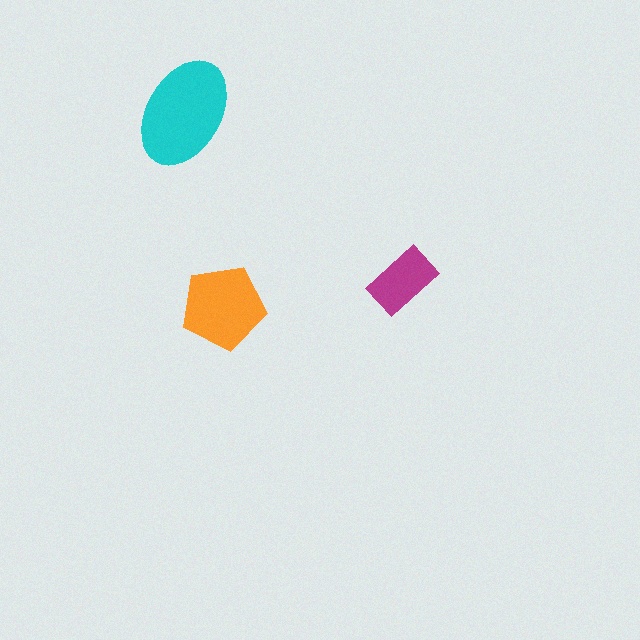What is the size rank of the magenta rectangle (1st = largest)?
3rd.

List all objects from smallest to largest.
The magenta rectangle, the orange pentagon, the cyan ellipse.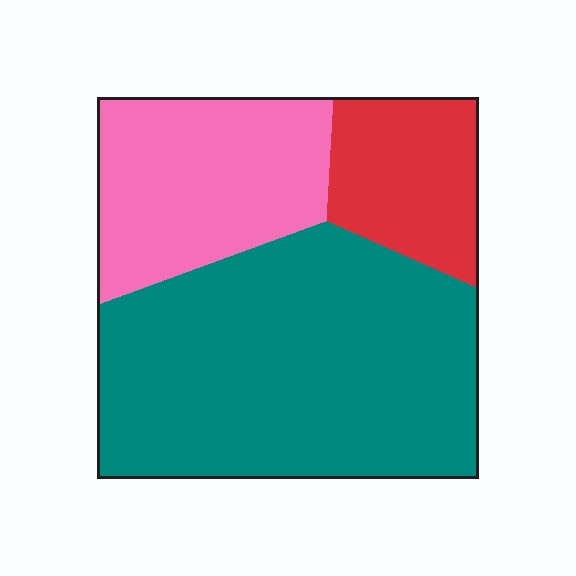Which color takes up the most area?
Teal, at roughly 55%.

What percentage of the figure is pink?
Pink takes up about one quarter (1/4) of the figure.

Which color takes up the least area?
Red, at roughly 15%.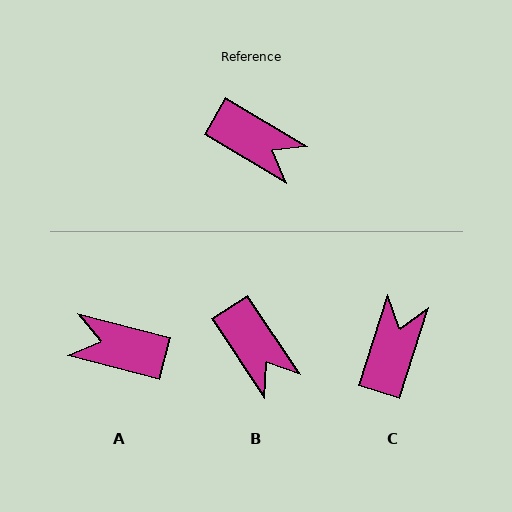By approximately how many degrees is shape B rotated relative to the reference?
Approximately 26 degrees clockwise.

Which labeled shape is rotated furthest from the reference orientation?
A, about 164 degrees away.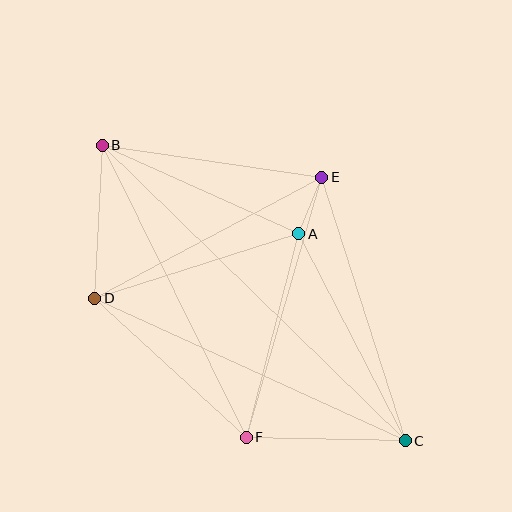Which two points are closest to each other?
Points A and E are closest to each other.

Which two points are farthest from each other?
Points B and C are farthest from each other.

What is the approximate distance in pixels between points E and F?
The distance between E and F is approximately 271 pixels.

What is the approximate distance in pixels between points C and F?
The distance between C and F is approximately 159 pixels.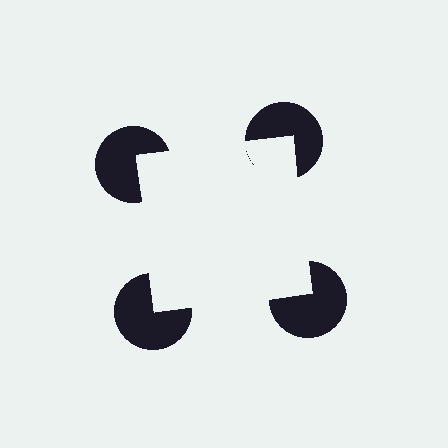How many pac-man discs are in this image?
There are 4 — one at each vertex of the illusory square.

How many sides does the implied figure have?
4 sides.